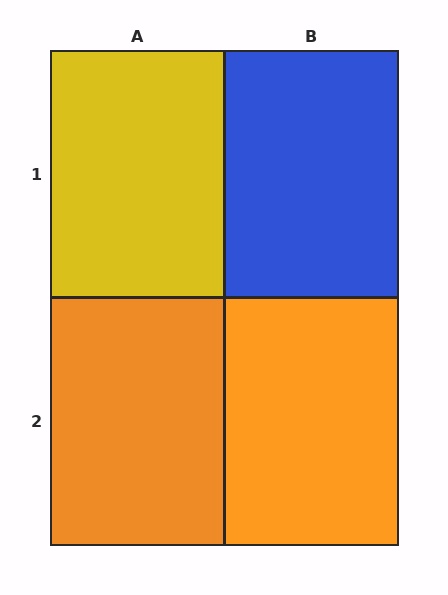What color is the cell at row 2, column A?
Orange.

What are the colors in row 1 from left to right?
Yellow, blue.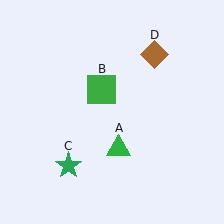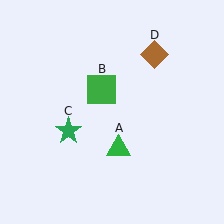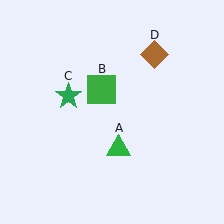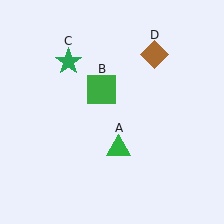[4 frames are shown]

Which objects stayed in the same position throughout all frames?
Green triangle (object A) and green square (object B) and brown diamond (object D) remained stationary.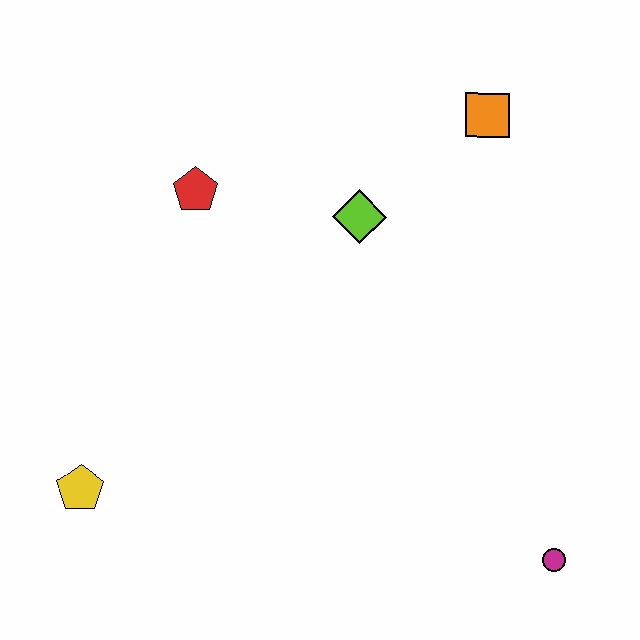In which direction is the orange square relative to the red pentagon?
The orange square is to the right of the red pentagon.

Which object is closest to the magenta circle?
The lime diamond is closest to the magenta circle.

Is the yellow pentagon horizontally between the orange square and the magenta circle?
No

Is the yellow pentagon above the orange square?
No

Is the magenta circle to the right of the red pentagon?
Yes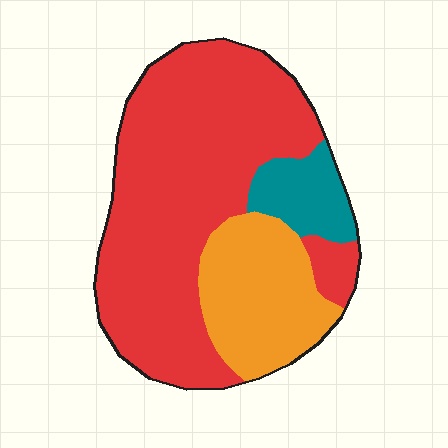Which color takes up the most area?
Red, at roughly 65%.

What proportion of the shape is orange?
Orange covers roughly 25% of the shape.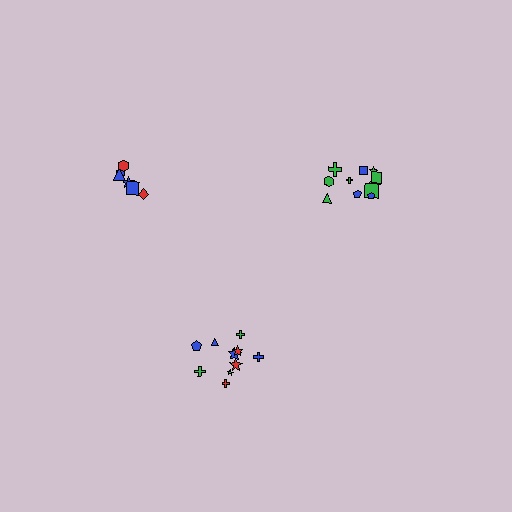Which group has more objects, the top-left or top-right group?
The top-right group.